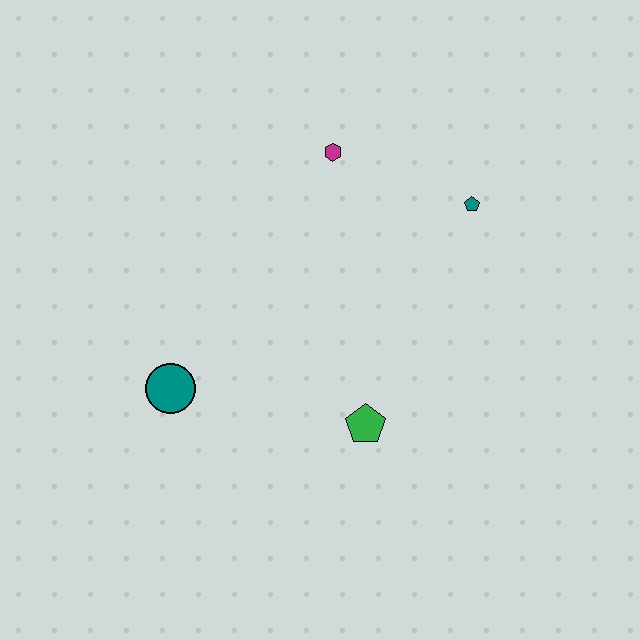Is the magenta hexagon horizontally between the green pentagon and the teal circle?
Yes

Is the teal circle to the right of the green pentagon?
No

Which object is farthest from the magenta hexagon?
The teal circle is farthest from the magenta hexagon.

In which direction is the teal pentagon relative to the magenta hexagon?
The teal pentagon is to the right of the magenta hexagon.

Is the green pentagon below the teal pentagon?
Yes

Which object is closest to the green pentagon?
The teal circle is closest to the green pentagon.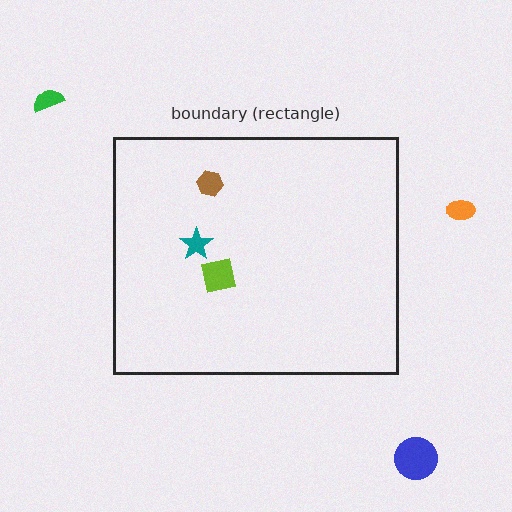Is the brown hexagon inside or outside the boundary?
Inside.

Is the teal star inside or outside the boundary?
Inside.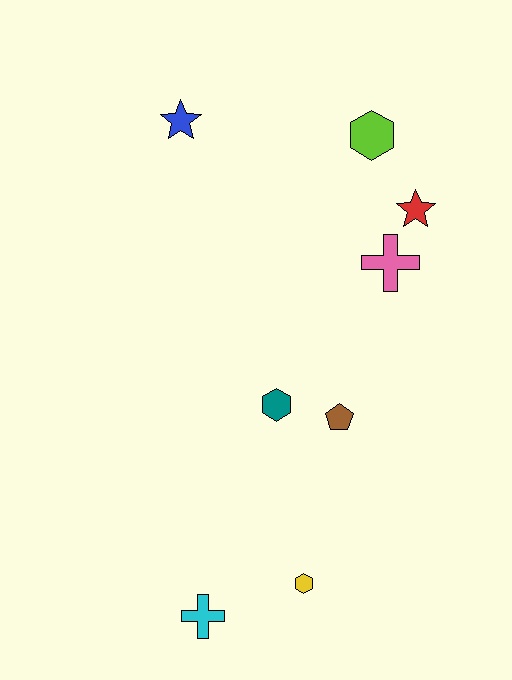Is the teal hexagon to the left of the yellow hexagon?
Yes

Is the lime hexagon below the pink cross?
No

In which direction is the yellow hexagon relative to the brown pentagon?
The yellow hexagon is below the brown pentagon.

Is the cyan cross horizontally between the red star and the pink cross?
No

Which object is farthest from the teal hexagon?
The blue star is farthest from the teal hexagon.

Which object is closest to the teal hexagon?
The brown pentagon is closest to the teal hexagon.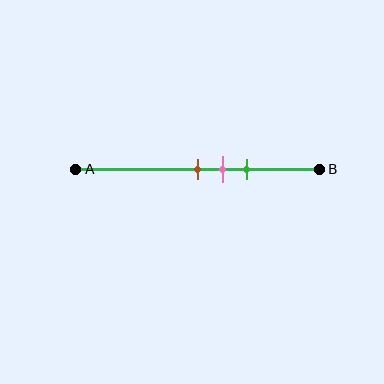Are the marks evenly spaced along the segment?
Yes, the marks are approximately evenly spaced.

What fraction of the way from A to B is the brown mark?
The brown mark is approximately 50% (0.5) of the way from A to B.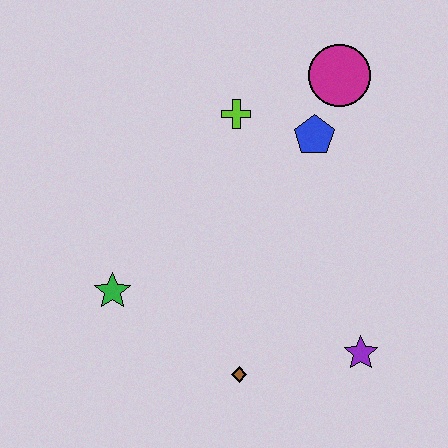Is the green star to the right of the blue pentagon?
No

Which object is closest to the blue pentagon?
The magenta circle is closest to the blue pentagon.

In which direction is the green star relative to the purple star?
The green star is to the left of the purple star.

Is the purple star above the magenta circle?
No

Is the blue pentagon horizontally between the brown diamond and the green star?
No